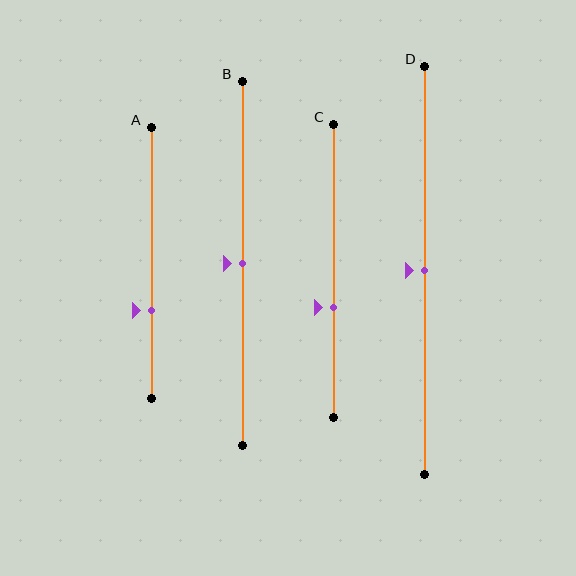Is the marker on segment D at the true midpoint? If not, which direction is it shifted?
Yes, the marker on segment D is at the true midpoint.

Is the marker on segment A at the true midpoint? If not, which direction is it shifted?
No, the marker on segment A is shifted downward by about 18% of the segment length.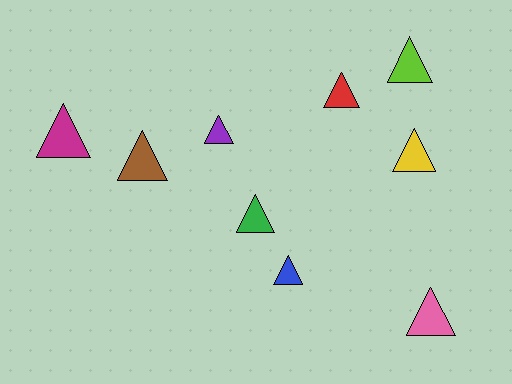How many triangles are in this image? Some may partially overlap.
There are 9 triangles.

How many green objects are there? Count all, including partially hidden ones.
There is 1 green object.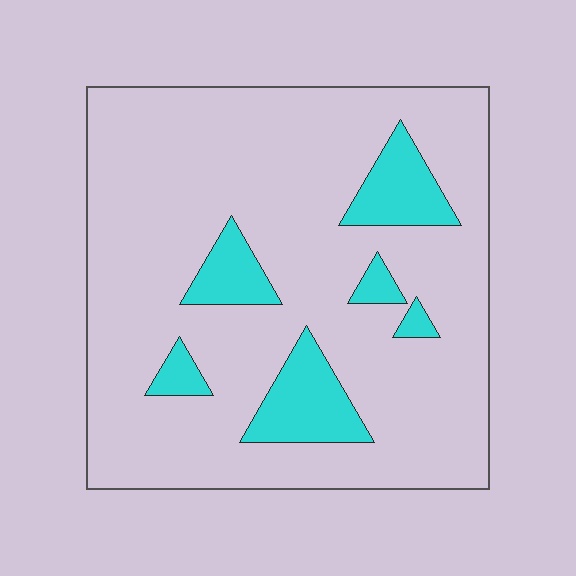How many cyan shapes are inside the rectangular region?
6.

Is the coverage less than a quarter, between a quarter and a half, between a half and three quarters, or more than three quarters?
Less than a quarter.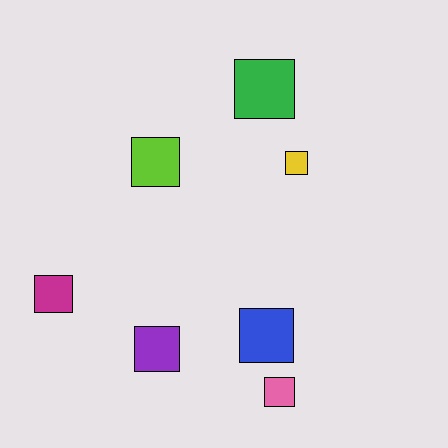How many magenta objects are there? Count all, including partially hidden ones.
There is 1 magenta object.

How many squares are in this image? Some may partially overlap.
There are 7 squares.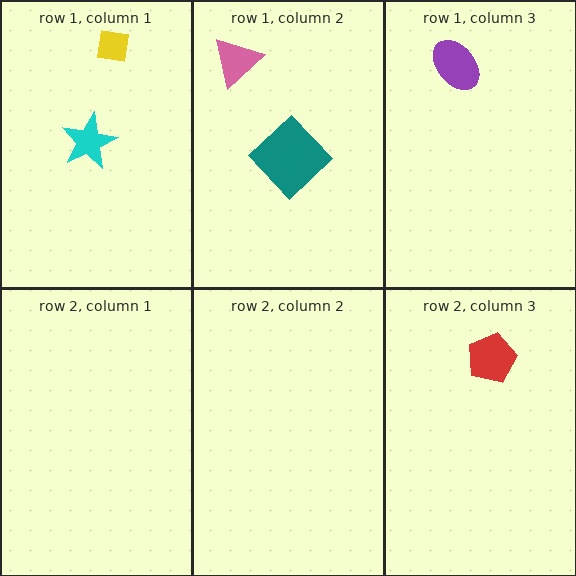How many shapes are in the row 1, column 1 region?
2.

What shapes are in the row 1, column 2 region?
The pink triangle, the teal diamond.